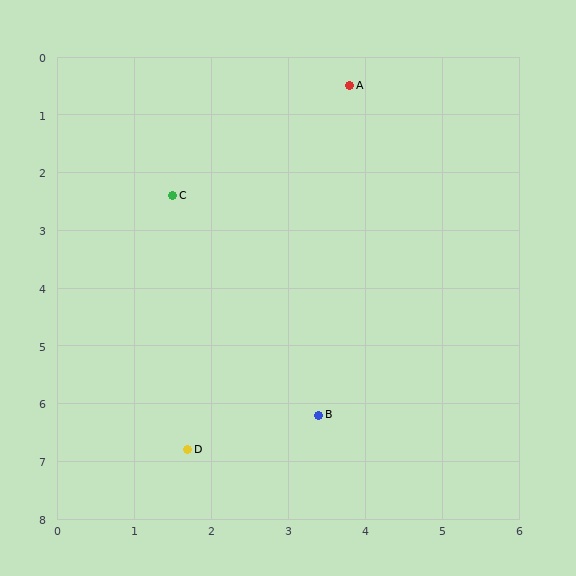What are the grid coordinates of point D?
Point D is at approximately (1.7, 6.8).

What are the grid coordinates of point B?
Point B is at approximately (3.4, 6.2).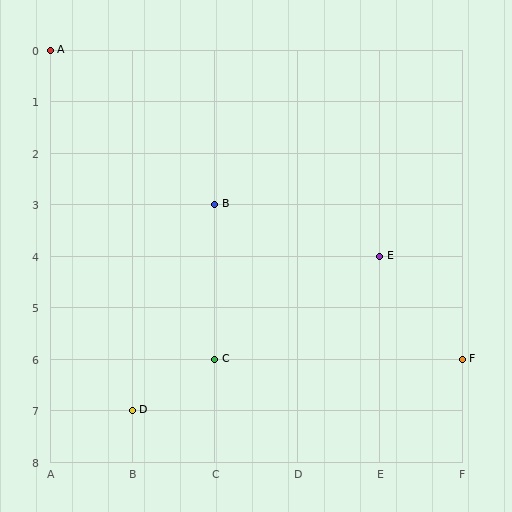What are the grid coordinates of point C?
Point C is at grid coordinates (C, 6).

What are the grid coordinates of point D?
Point D is at grid coordinates (B, 7).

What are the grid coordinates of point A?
Point A is at grid coordinates (A, 0).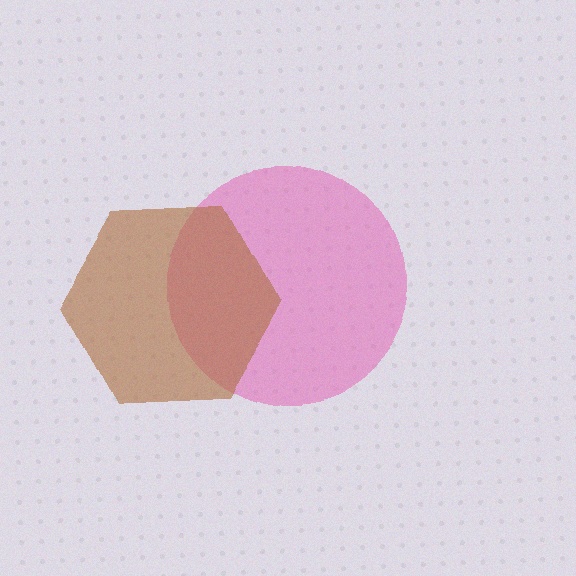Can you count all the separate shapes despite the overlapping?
Yes, there are 2 separate shapes.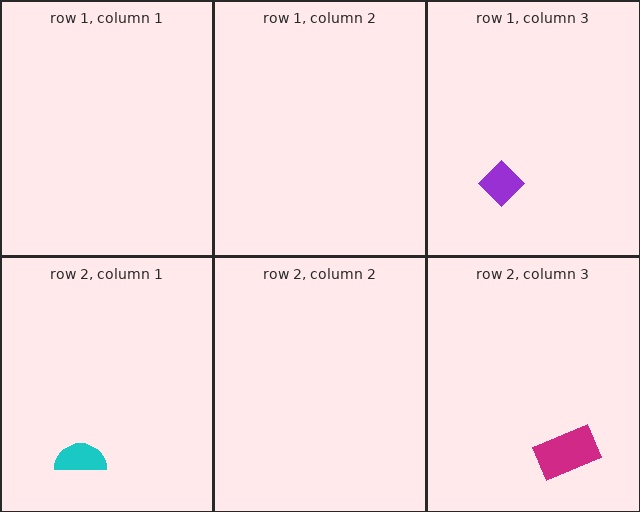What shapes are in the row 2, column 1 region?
The cyan semicircle.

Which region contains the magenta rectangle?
The row 2, column 3 region.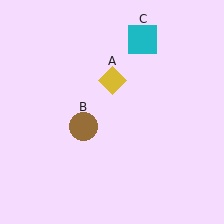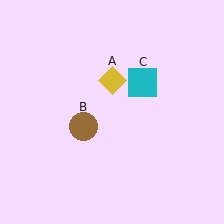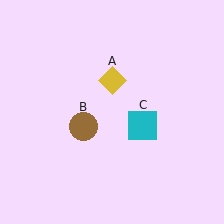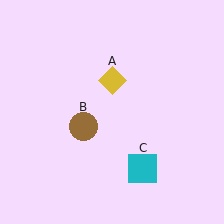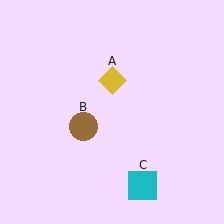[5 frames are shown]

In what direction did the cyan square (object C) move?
The cyan square (object C) moved down.